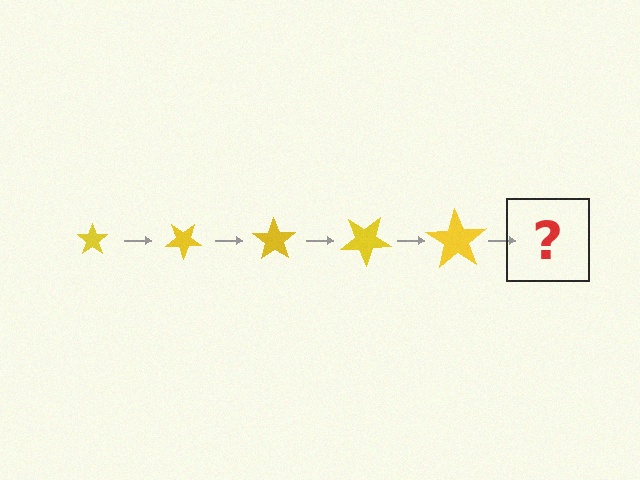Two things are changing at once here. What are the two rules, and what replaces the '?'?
The two rules are that the star grows larger each step and it rotates 35 degrees each step. The '?' should be a star, larger than the previous one and rotated 175 degrees from the start.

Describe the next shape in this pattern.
It should be a star, larger than the previous one and rotated 175 degrees from the start.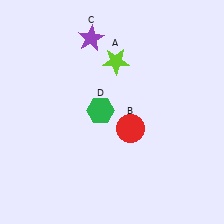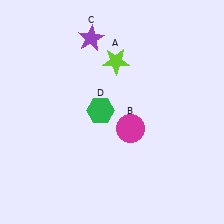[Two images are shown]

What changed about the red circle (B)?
In Image 1, B is red. In Image 2, it changed to magenta.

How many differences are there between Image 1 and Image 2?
There is 1 difference between the two images.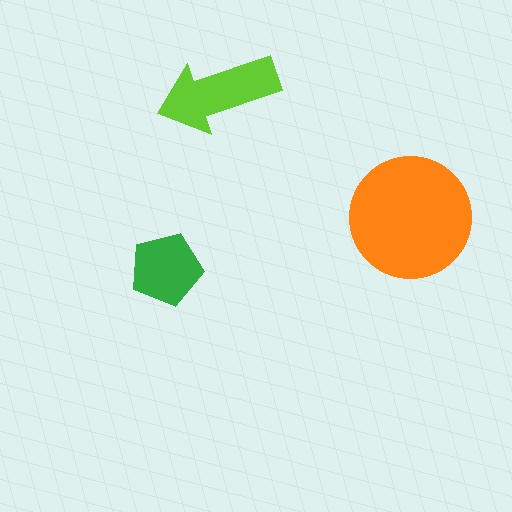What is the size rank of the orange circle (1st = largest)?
1st.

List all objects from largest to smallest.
The orange circle, the lime arrow, the green pentagon.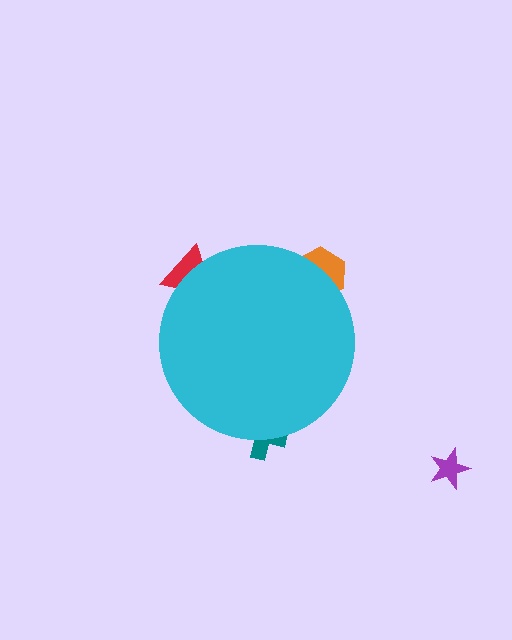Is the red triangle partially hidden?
Yes, the red triangle is partially hidden behind the cyan circle.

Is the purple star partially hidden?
No, the purple star is fully visible.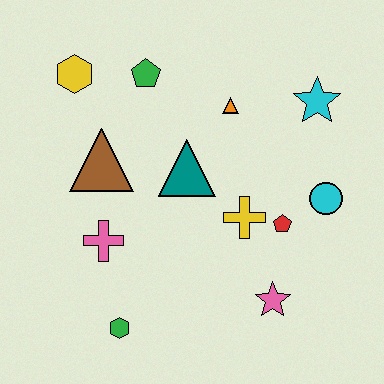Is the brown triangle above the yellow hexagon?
No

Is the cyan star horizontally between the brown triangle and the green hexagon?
No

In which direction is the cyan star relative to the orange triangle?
The cyan star is to the right of the orange triangle.